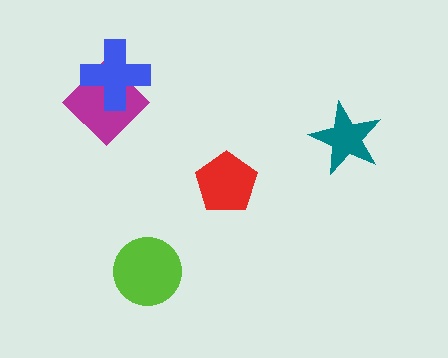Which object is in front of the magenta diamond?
The blue cross is in front of the magenta diamond.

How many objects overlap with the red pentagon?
0 objects overlap with the red pentagon.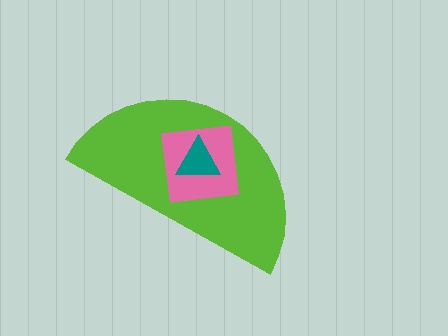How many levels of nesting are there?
3.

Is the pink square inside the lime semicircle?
Yes.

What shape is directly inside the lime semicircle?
The pink square.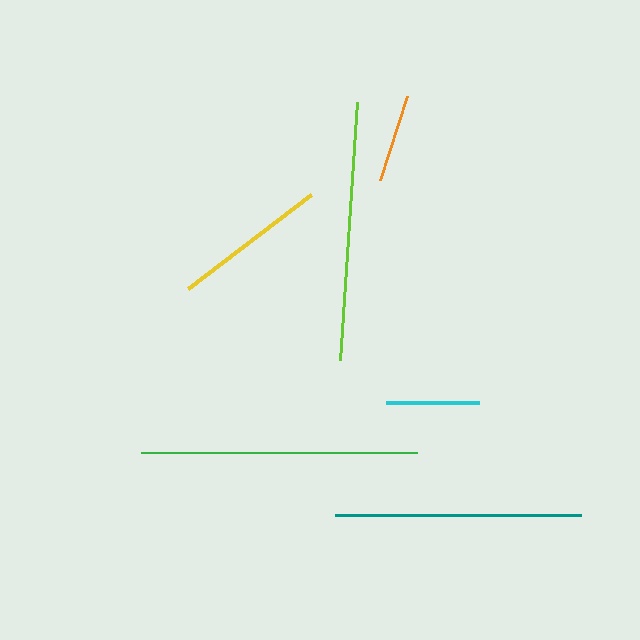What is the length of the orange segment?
The orange segment is approximately 89 pixels long.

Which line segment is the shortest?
The orange line is the shortest at approximately 89 pixels.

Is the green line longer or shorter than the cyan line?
The green line is longer than the cyan line.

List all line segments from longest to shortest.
From longest to shortest: green, lime, teal, yellow, cyan, orange.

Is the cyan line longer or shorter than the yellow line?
The yellow line is longer than the cyan line.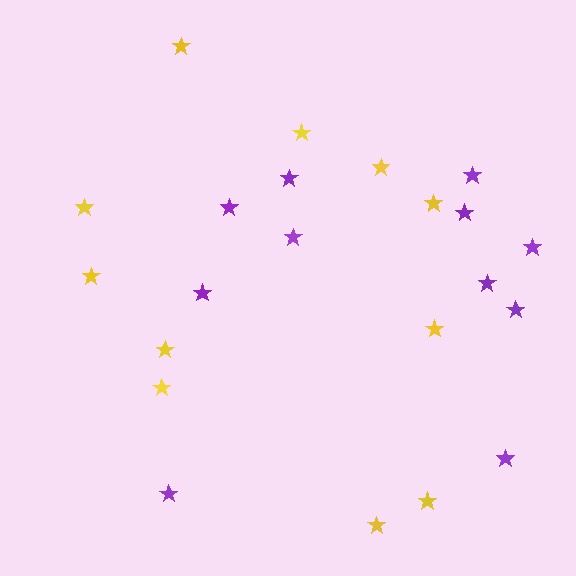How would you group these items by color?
There are 2 groups: one group of yellow stars (11) and one group of purple stars (11).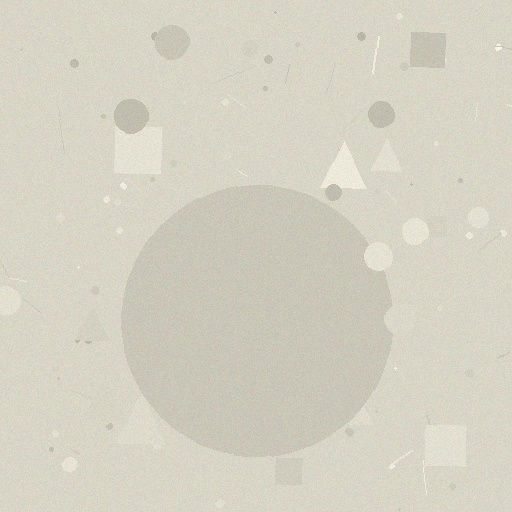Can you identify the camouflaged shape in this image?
The camouflaged shape is a circle.